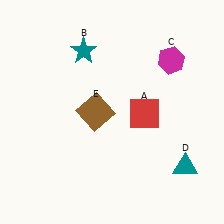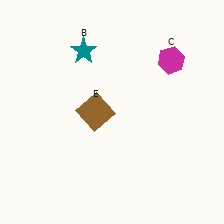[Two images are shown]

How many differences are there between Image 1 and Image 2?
There are 2 differences between the two images.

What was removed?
The teal triangle (D), the red square (A) were removed in Image 2.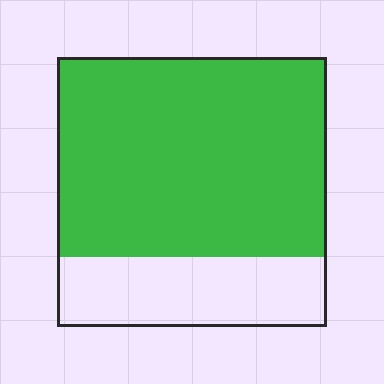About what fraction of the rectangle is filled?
About three quarters (3/4).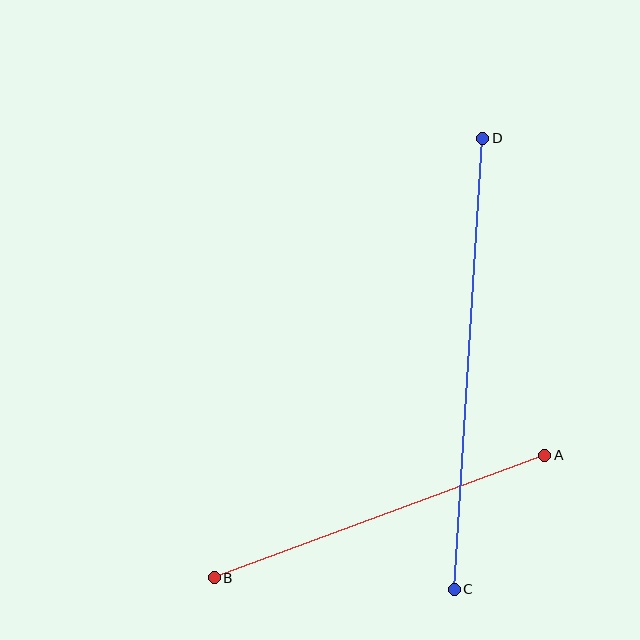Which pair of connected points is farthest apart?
Points C and D are farthest apart.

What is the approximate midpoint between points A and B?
The midpoint is at approximately (380, 517) pixels.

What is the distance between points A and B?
The distance is approximately 352 pixels.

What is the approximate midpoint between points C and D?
The midpoint is at approximately (468, 364) pixels.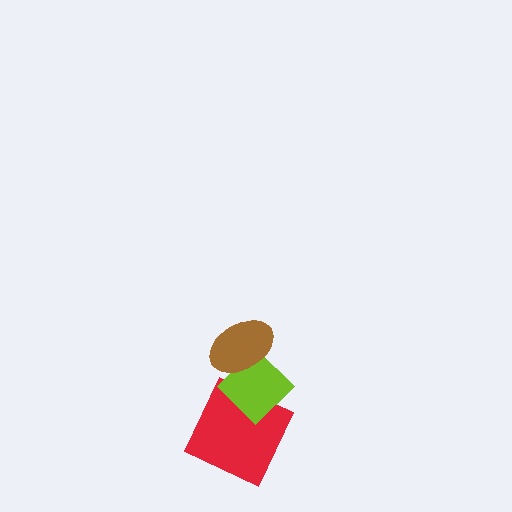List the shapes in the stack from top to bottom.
From top to bottom: the brown ellipse, the lime diamond, the red square.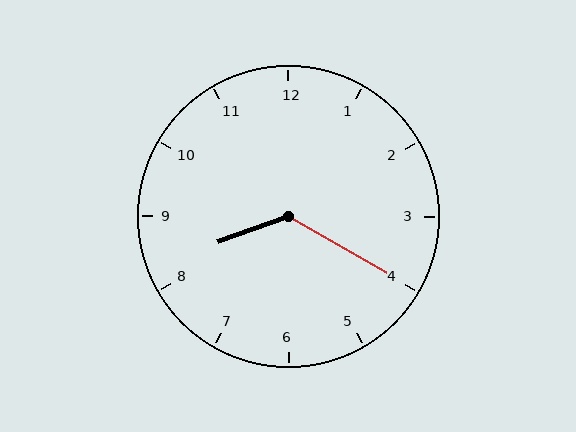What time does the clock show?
8:20.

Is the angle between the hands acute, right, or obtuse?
It is obtuse.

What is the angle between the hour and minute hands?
Approximately 130 degrees.